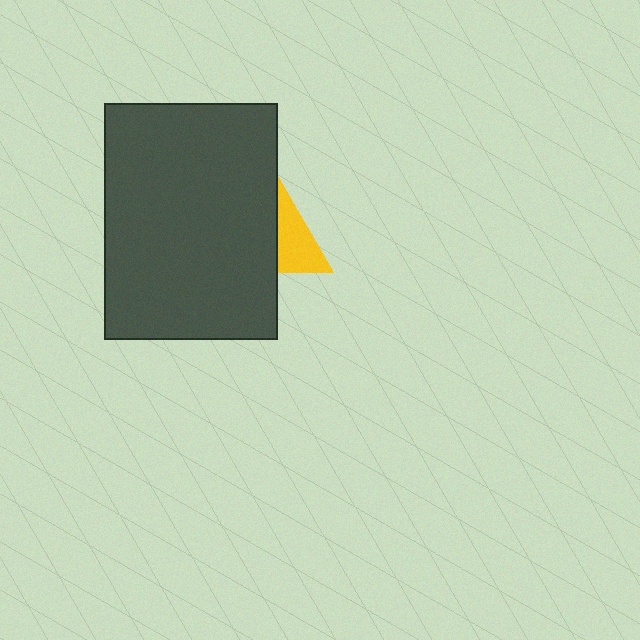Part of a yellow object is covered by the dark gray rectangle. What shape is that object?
It is a triangle.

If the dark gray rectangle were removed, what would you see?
You would see the complete yellow triangle.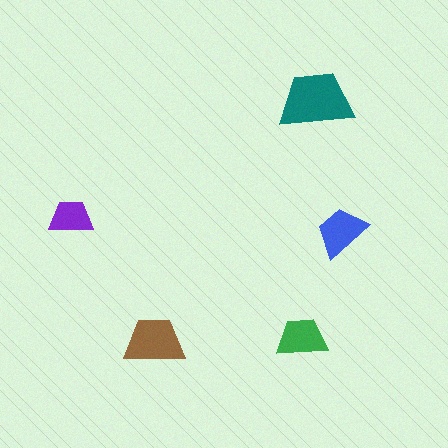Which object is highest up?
The teal trapezoid is topmost.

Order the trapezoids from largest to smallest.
the teal one, the brown one, the blue one, the green one, the purple one.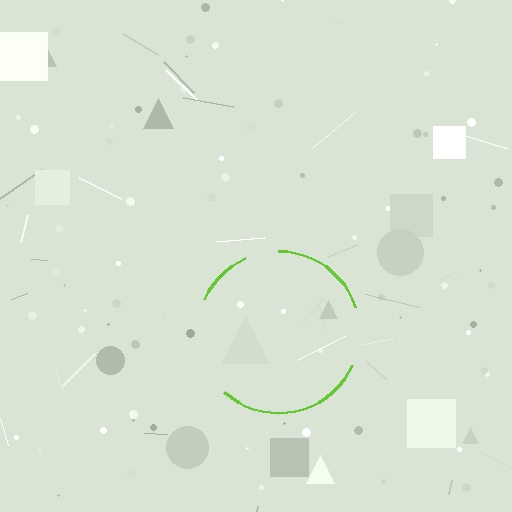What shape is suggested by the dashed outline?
The dashed outline suggests a circle.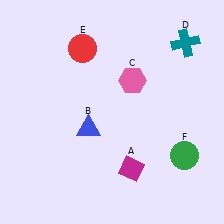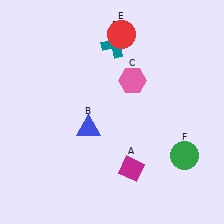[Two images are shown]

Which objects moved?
The objects that moved are: the teal cross (D), the red circle (E).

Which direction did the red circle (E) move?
The red circle (E) moved right.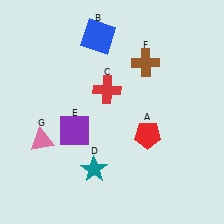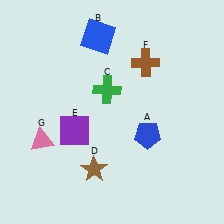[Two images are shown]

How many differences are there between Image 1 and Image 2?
There are 3 differences between the two images.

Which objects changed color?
A changed from red to blue. C changed from red to green. D changed from teal to brown.